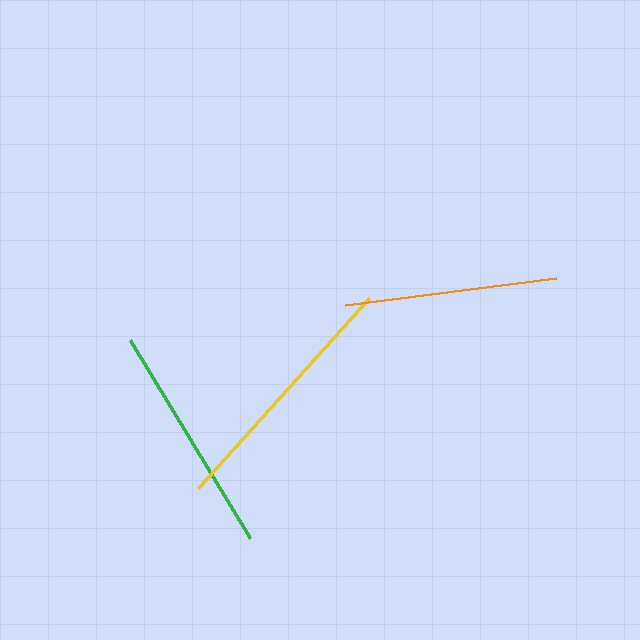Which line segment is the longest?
The yellow line is the longest at approximately 256 pixels.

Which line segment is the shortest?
The orange line is the shortest at approximately 213 pixels.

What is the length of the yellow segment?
The yellow segment is approximately 256 pixels long.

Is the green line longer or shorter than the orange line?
The green line is longer than the orange line.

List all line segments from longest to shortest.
From longest to shortest: yellow, green, orange.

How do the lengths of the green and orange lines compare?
The green and orange lines are approximately the same length.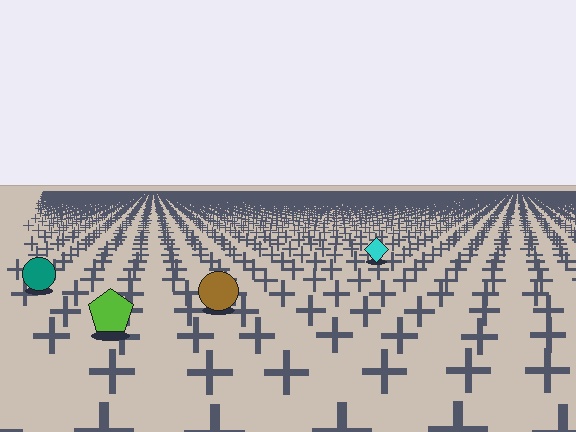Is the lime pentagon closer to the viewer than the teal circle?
Yes. The lime pentagon is closer — you can tell from the texture gradient: the ground texture is coarser near it.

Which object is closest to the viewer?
The lime pentagon is closest. The texture marks near it are larger and more spread out.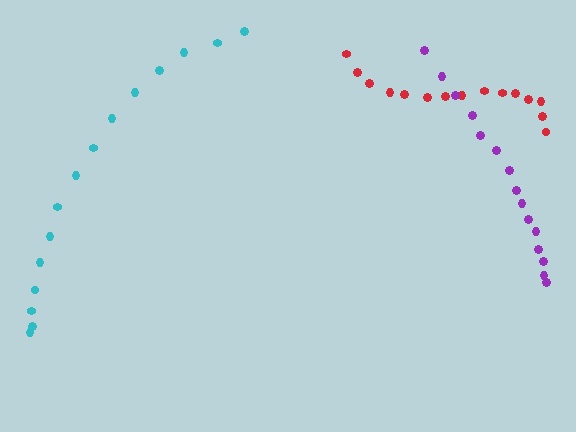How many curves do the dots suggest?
There are 3 distinct paths.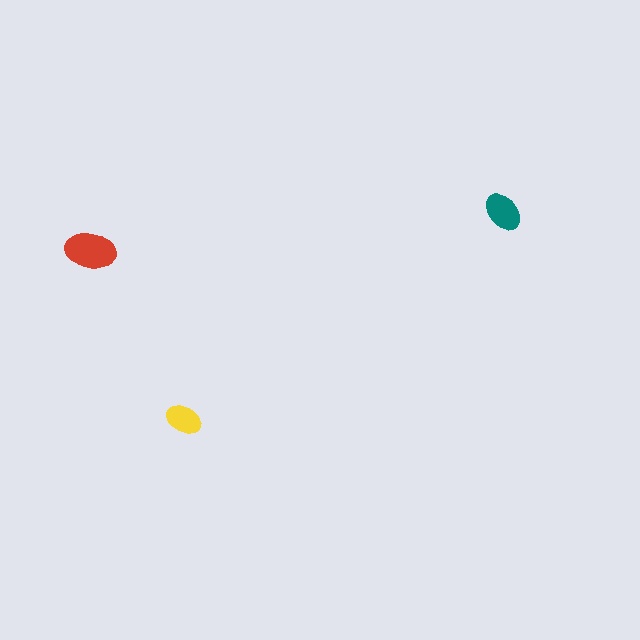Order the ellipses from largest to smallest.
the red one, the teal one, the yellow one.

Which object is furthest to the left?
The red ellipse is leftmost.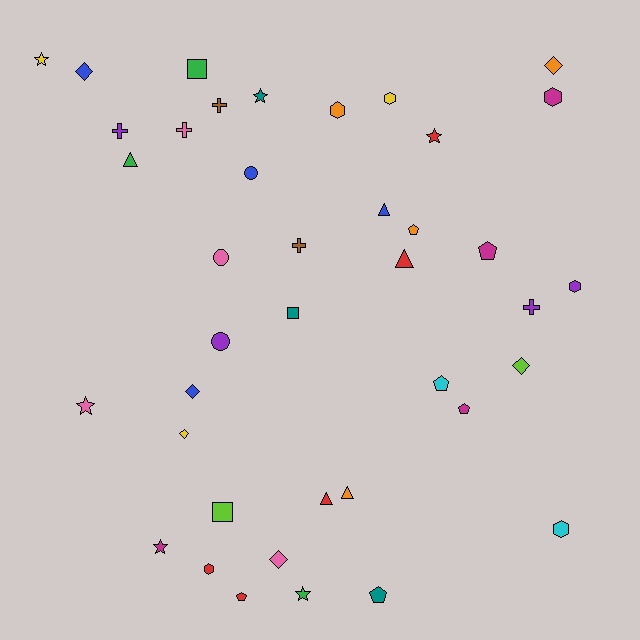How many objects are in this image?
There are 40 objects.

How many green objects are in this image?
There are 3 green objects.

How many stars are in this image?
There are 6 stars.